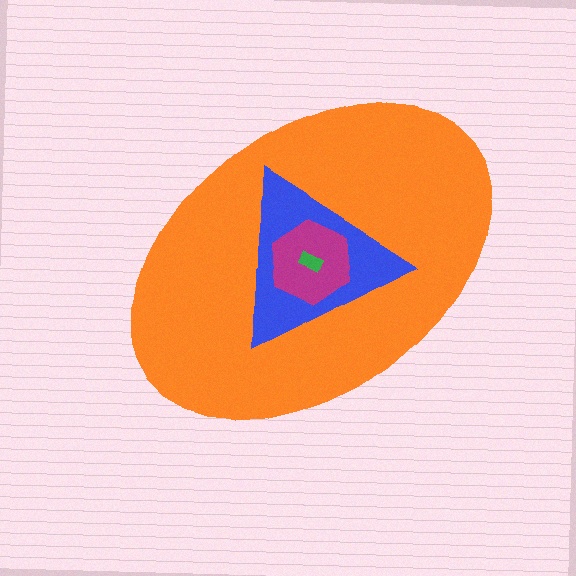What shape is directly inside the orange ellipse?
The blue triangle.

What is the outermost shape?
The orange ellipse.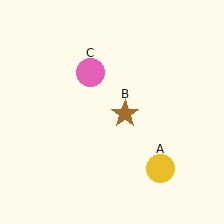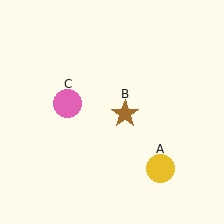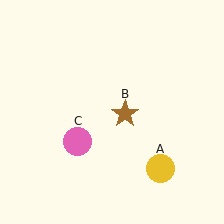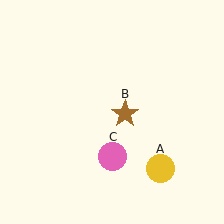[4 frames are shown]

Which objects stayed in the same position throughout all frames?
Yellow circle (object A) and brown star (object B) remained stationary.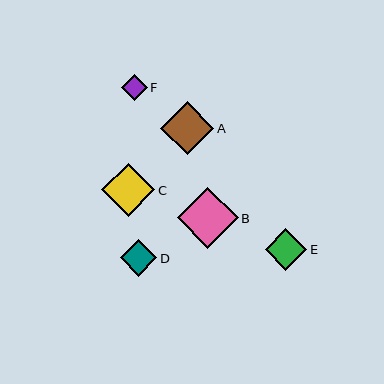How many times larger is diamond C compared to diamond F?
Diamond C is approximately 2.1 times the size of diamond F.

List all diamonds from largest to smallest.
From largest to smallest: B, A, C, E, D, F.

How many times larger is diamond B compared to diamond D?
Diamond B is approximately 1.7 times the size of diamond D.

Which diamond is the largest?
Diamond B is the largest with a size of approximately 61 pixels.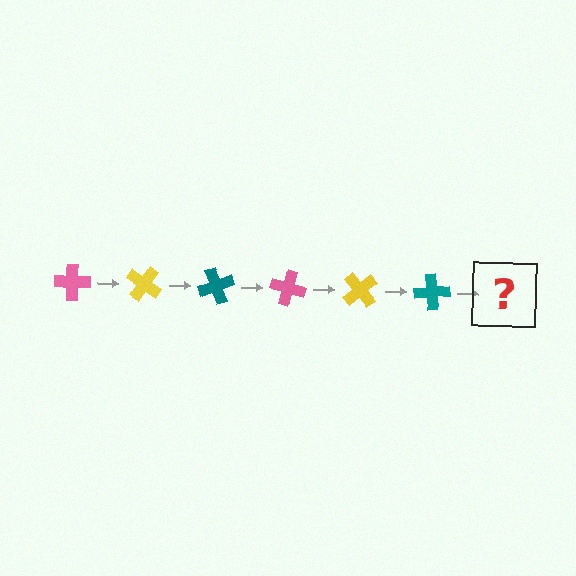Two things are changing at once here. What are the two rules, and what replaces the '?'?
The two rules are that it rotates 35 degrees each step and the color cycles through pink, yellow, and teal. The '?' should be a pink cross, rotated 210 degrees from the start.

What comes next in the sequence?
The next element should be a pink cross, rotated 210 degrees from the start.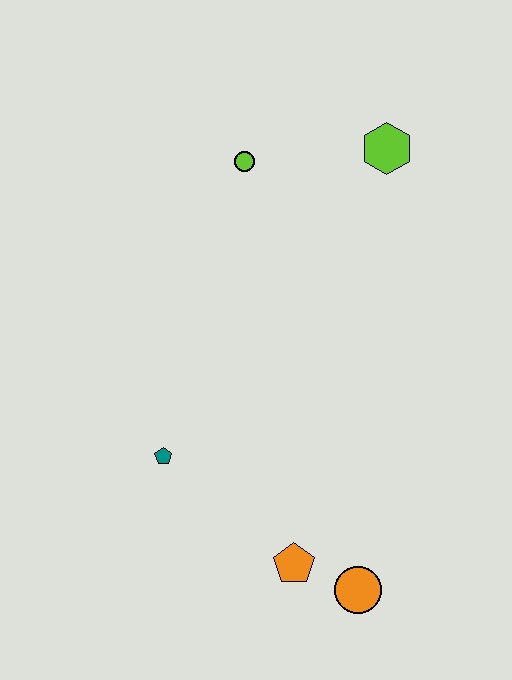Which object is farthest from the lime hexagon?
The orange circle is farthest from the lime hexagon.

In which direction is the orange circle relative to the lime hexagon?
The orange circle is below the lime hexagon.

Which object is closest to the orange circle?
The orange pentagon is closest to the orange circle.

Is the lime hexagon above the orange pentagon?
Yes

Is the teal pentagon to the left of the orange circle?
Yes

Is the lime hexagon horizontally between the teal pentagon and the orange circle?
No